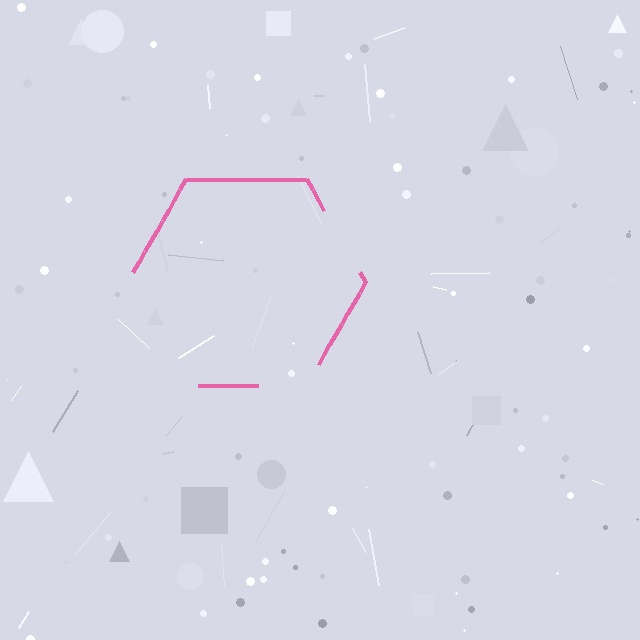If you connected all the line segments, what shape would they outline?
They would outline a hexagon.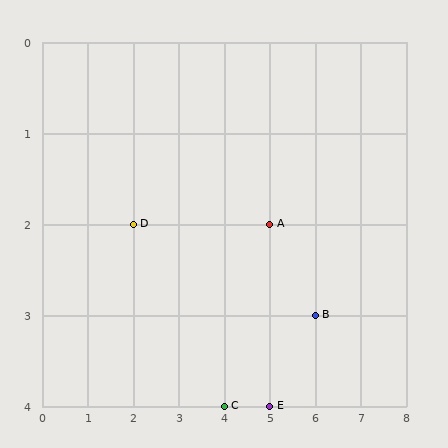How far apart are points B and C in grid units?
Points B and C are 2 columns and 1 row apart (about 2.2 grid units diagonally).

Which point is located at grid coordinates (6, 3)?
Point B is at (6, 3).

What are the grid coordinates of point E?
Point E is at grid coordinates (5, 4).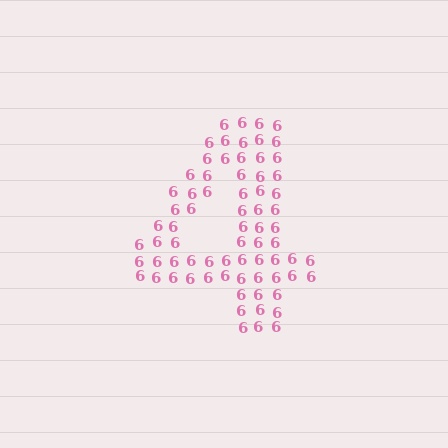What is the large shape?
The large shape is the digit 4.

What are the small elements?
The small elements are digit 6's.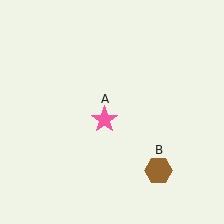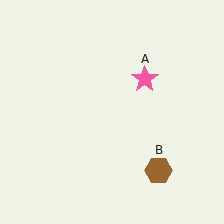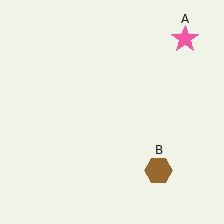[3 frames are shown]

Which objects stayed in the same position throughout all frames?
Brown hexagon (object B) remained stationary.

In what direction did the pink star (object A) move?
The pink star (object A) moved up and to the right.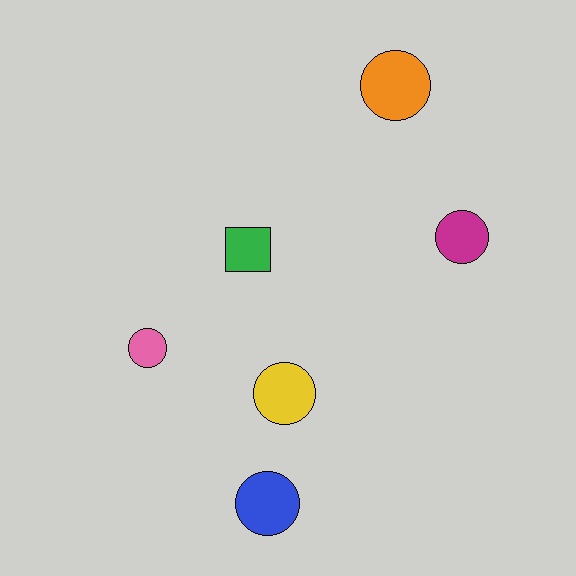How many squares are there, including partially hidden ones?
There is 1 square.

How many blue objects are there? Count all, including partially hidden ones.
There is 1 blue object.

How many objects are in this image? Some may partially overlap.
There are 6 objects.